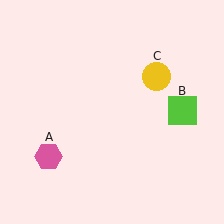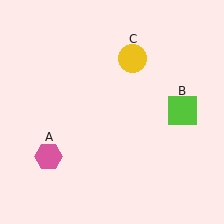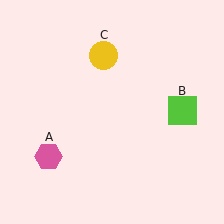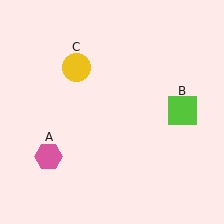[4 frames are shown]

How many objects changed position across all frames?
1 object changed position: yellow circle (object C).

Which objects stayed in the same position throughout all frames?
Pink hexagon (object A) and lime square (object B) remained stationary.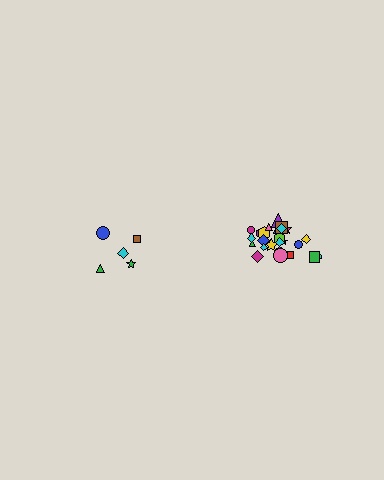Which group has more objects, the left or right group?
The right group.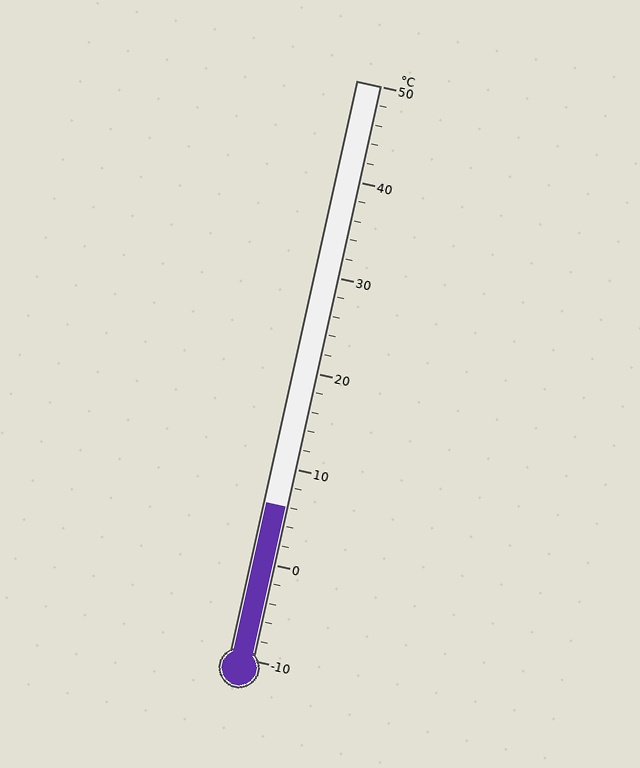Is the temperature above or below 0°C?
The temperature is above 0°C.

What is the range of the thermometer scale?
The thermometer scale ranges from -10°C to 50°C.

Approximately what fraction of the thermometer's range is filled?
The thermometer is filled to approximately 25% of its range.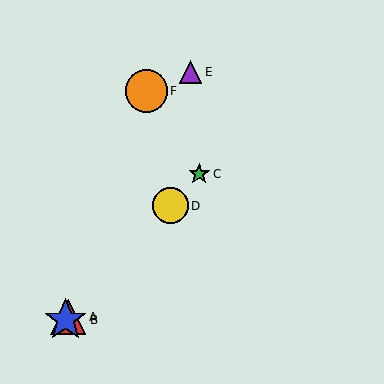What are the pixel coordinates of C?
Object C is at (199, 174).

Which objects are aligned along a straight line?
Objects A, B, C, D are aligned along a straight line.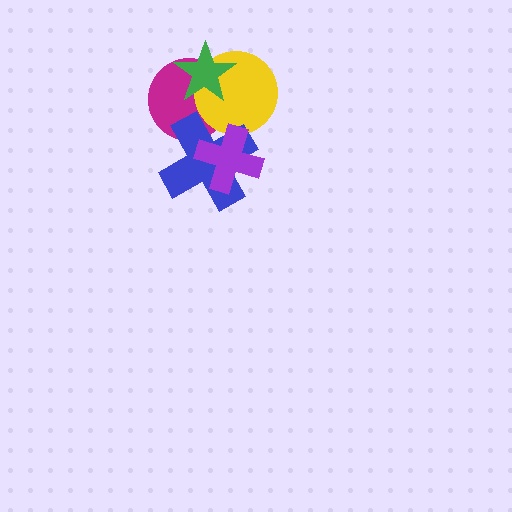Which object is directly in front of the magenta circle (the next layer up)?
The yellow circle is directly in front of the magenta circle.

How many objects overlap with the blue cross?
3 objects overlap with the blue cross.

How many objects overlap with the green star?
2 objects overlap with the green star.